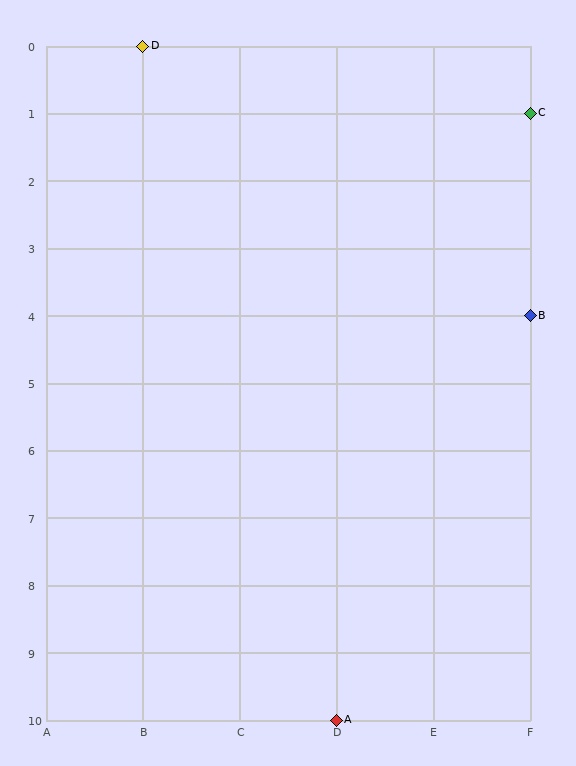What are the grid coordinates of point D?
Point D is at grid coordinates (B, 0).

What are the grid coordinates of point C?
Point C is at grid coordinates (F, 1).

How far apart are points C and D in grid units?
Points C and D are 4 columns and 1 row apart (about 4.1 grid units diagonally).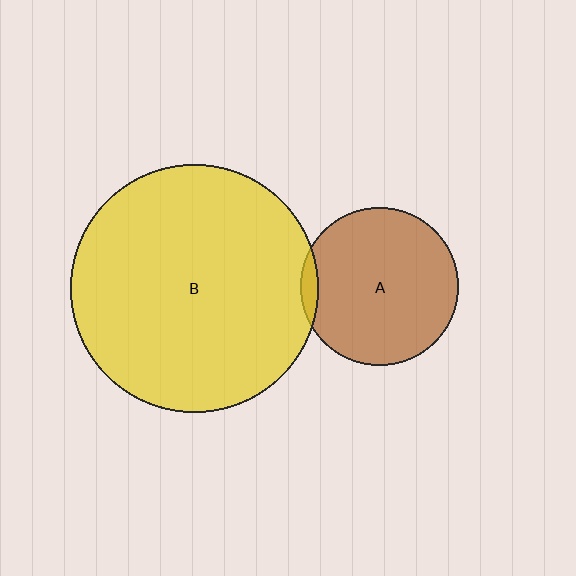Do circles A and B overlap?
Yes.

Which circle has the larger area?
Circle B (yellow).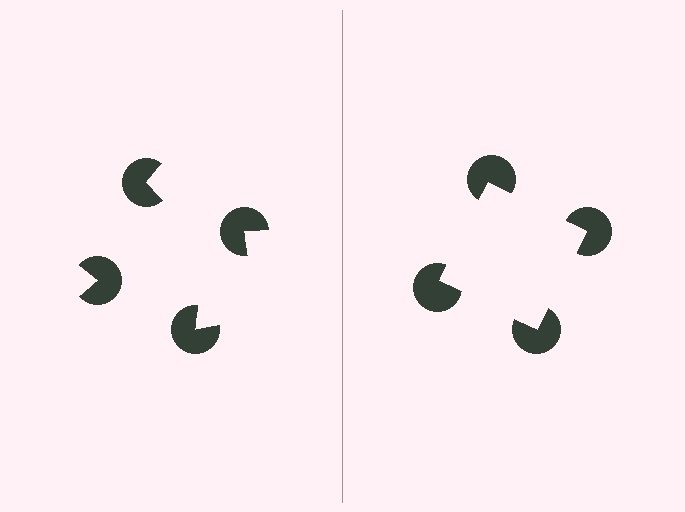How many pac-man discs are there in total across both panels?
8 — 4 on each side.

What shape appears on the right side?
An illusory square.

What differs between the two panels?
The pac-man discs are positioned identically on both sides; only the wedge orientations differ. On the right they align to a square; on the left they are misaligned.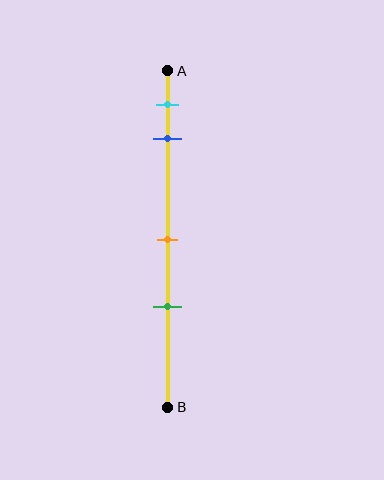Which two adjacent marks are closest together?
The cyan and blue marks are the closest adjacent pair.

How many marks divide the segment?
There are 4 marks dividing the segment.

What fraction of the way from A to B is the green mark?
The green mark is approximately 70% (0.7) of the way from A to B.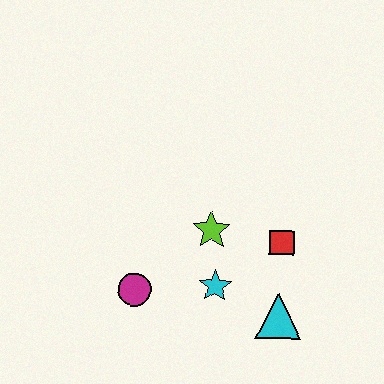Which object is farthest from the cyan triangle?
The magenta circle is farthest from the cyan triangle.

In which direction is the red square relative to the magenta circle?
The red square is to the right of the magenta circle.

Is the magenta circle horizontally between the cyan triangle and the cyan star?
No